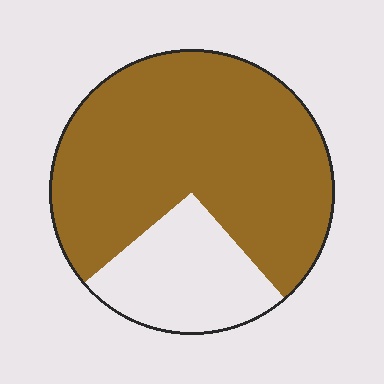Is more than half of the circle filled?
Yes.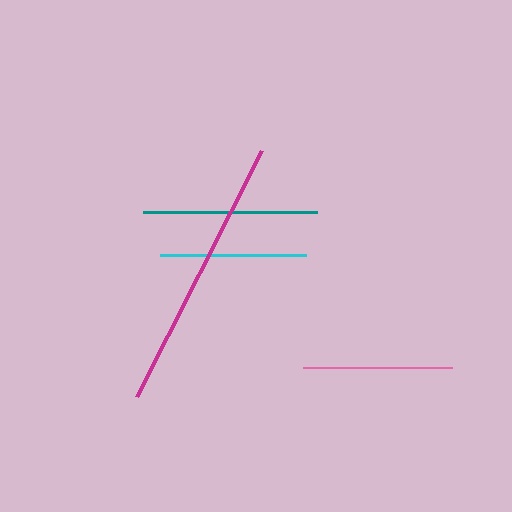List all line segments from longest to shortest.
From longest to shortest: magenta, teal, pink, cyan.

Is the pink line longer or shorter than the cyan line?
The pink line is longer than the cyan line.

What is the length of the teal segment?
The teal segment is approximately 174 pixels long.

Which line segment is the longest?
The magenta line is the longest at approximately 275 pixels.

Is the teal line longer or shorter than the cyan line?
The teal line is longer than the cyan line.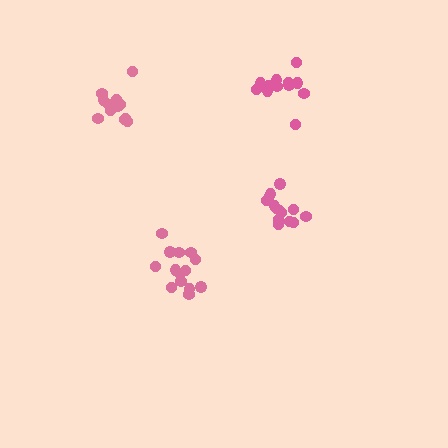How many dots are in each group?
Group 1: 12 dots, Group 2: 14 dots, Group 3: 12 dots, Group 4: 13 dots (51 total).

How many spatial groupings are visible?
There are 4 spatial groupings.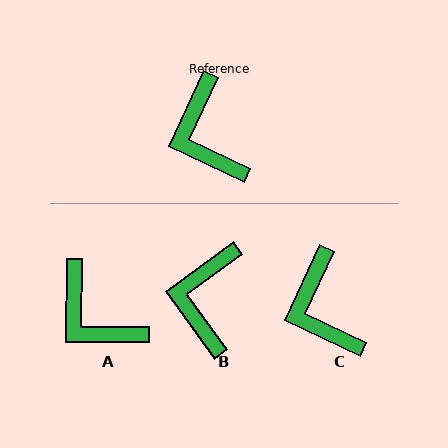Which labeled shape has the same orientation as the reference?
C.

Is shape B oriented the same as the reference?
No, it is off by about 29 degrees.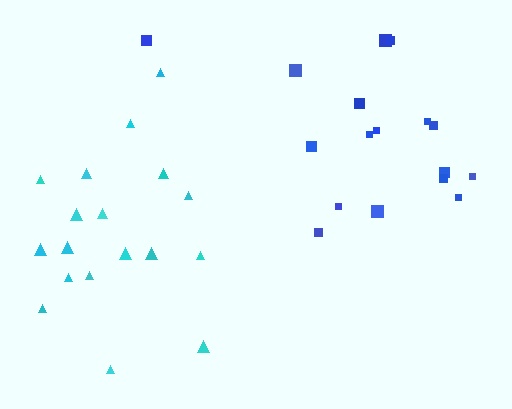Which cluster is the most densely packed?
Cyan.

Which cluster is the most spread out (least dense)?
Blue.